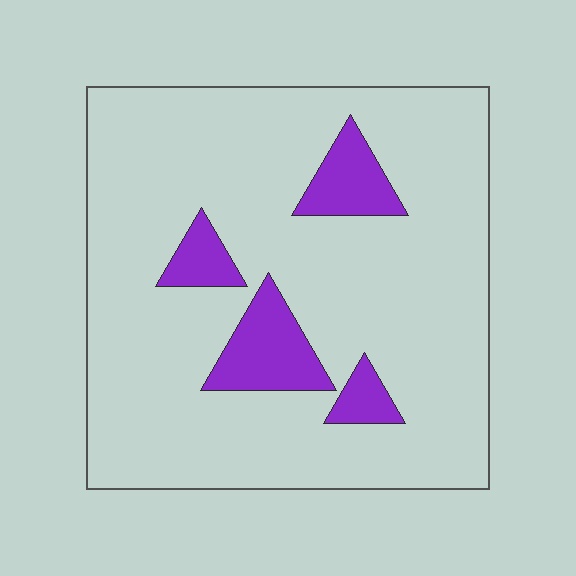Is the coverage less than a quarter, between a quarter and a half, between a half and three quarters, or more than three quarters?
Less than a quarter.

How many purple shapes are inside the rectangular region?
4.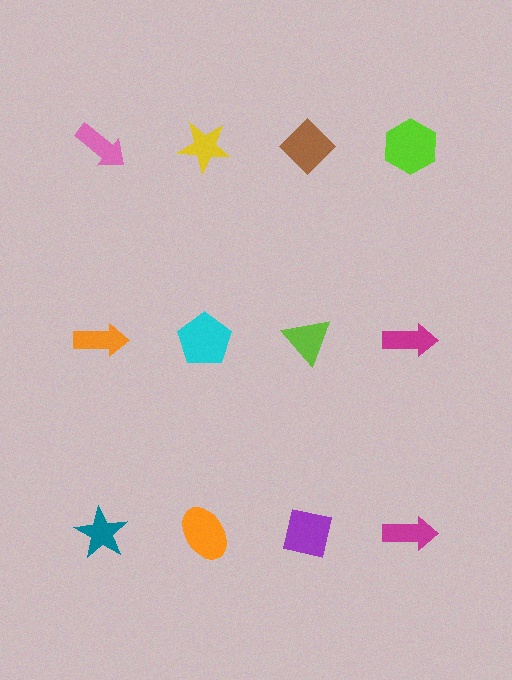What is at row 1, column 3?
A brown diamond.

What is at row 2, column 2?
A cyan pentagon.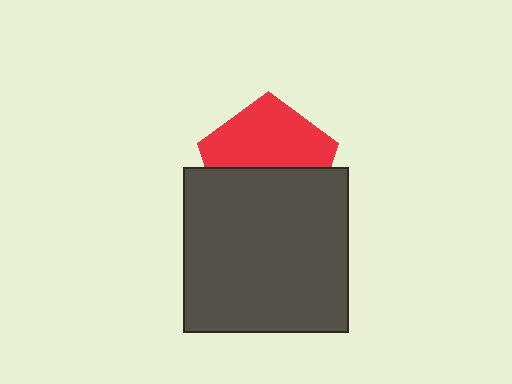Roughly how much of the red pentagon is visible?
About half of it is visible (roughly 52%).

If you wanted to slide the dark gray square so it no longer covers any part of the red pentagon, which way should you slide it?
Slide it down — that is the most direct way to separate the two shapes.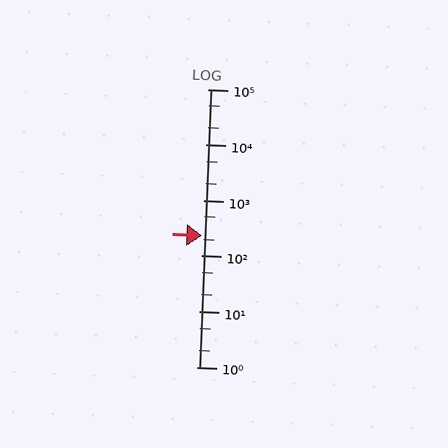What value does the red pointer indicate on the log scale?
The pointer indicates approximately 230.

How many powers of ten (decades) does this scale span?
The scale spans 5 decades, from 1 to 100000.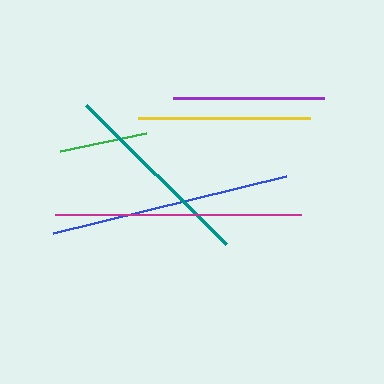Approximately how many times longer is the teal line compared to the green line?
The teal line is approximately 2.3 times the length of the green line.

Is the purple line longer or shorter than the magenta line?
The magenta line is longer than the purple line.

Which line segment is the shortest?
The green line is the shortest at approximately 88 pixels.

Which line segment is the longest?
The magenta line is the longest at approximately 246 pixels.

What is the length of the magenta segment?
The magenta segment is approximately 246 pixels long.